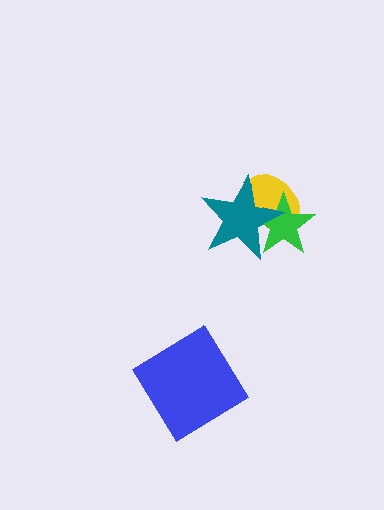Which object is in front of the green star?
The teal star is in front of the green star.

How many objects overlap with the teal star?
2 objects overlap with the teal star.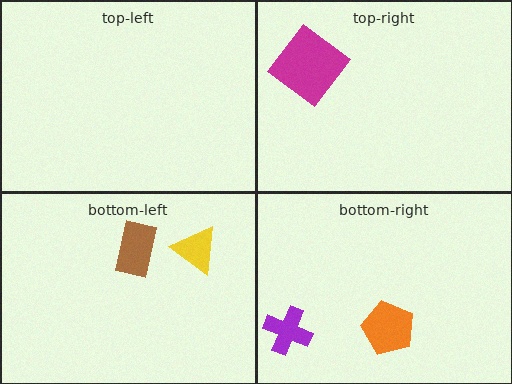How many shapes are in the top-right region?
1.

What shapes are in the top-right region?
The magenta diamond.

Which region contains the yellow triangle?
The bottom-left region.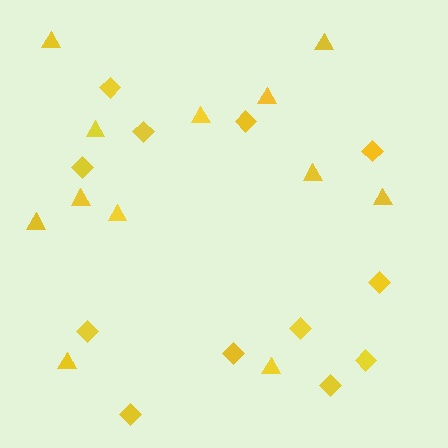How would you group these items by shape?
There are 2 groups: one group of triangles (12) and one group of diamonds (12).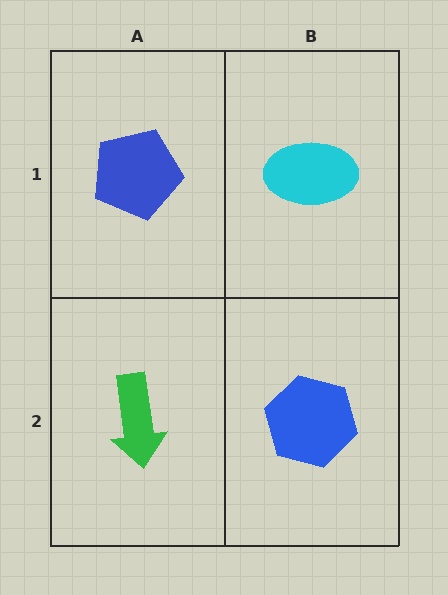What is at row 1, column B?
A cyan ellipse.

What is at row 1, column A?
A blue pentagon.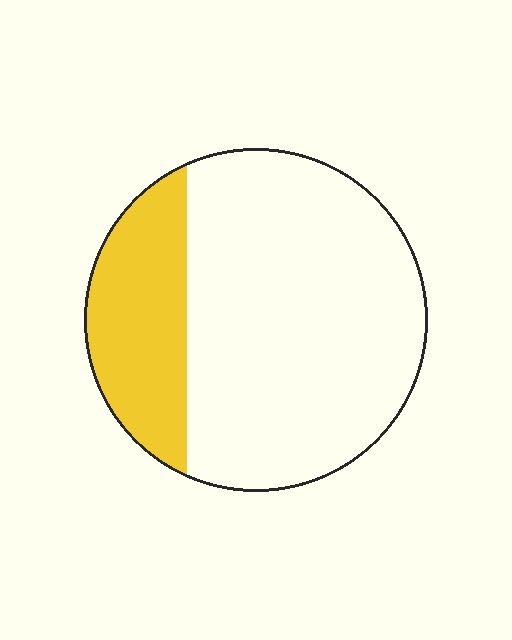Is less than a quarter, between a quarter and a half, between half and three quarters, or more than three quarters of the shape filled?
Between a quarter and a half.